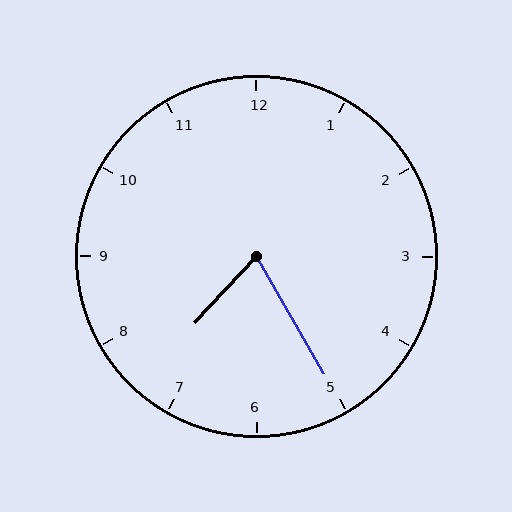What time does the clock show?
7:25.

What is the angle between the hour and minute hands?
Approximately 72 degrees.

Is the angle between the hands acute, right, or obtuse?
It is acute.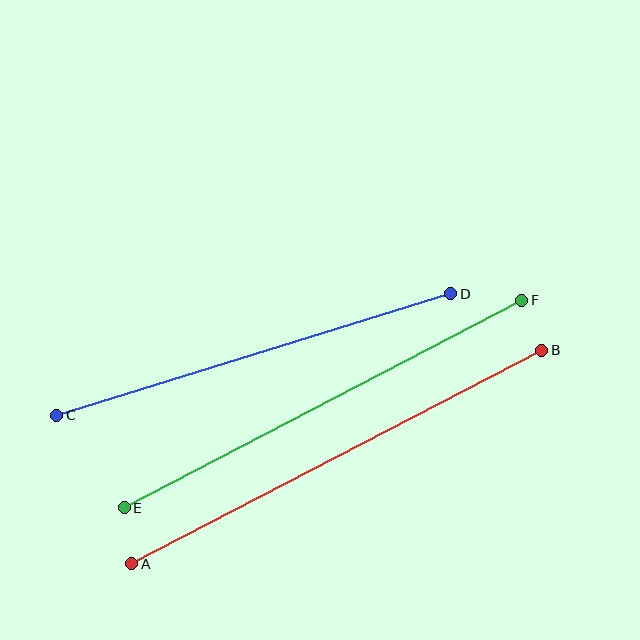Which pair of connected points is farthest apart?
Points A and B are farthest apart.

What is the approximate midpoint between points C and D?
The midpoint is at approximately (254, 354) pixels.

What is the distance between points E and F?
The distance is approximately 448 pixels.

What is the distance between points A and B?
The distance is approximately 462 pixels.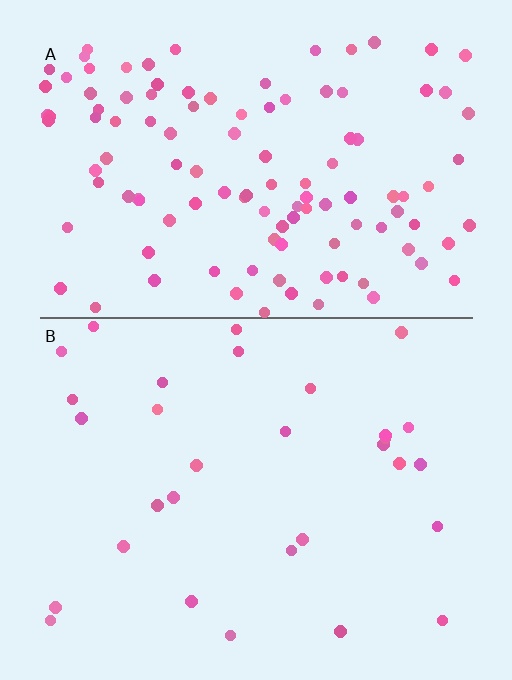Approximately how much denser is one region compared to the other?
Approximately 3.8× — region A over region B.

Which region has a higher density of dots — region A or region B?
A (the top).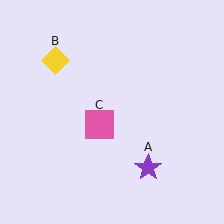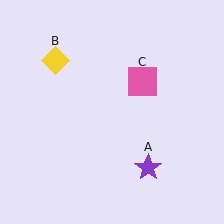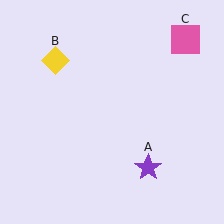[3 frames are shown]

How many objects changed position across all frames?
1 object changed position: pink square (object C).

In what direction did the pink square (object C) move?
The pink square (object C) moved up and to the right.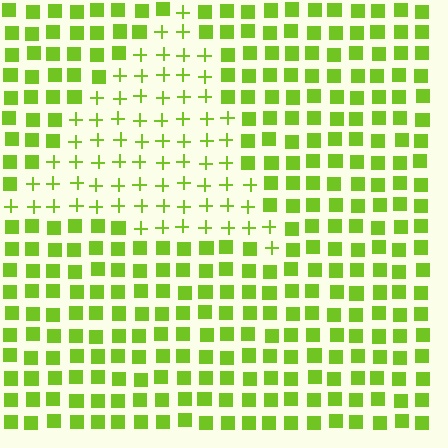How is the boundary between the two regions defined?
The boundary is defined by a change in element shape: plus signs inside vs. squares outside. All elements share the same color and spacing.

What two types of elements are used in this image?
The image uses plus signs inside the triangle region and squares outside it.